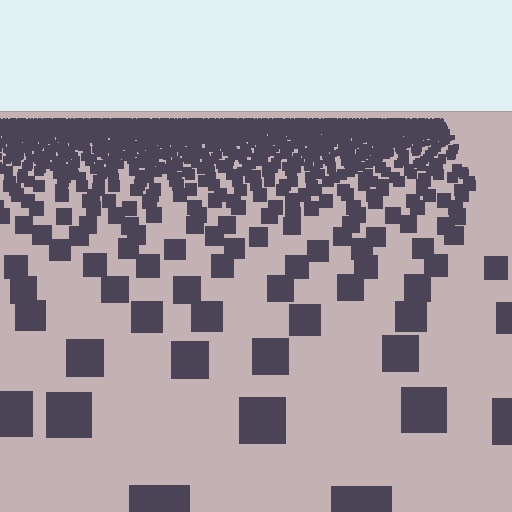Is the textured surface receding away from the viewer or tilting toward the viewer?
The surface is receding away from the viewer. Texture elements get smaller and denser toward the top.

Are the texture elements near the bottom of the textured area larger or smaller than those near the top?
Larger. Near the bottom, elements are closer to the viewer and appear at a bigger on-screen size.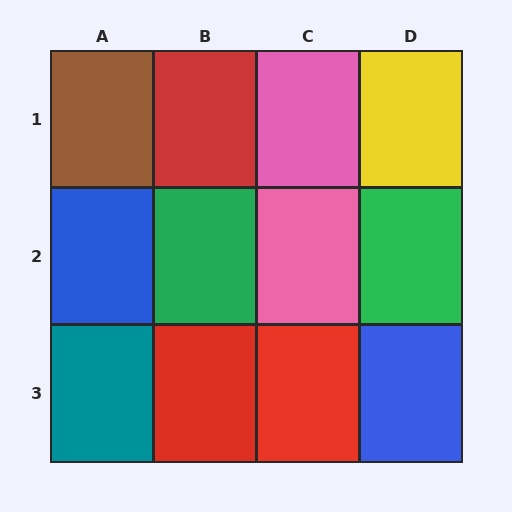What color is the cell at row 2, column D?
Green.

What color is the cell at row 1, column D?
Yellow.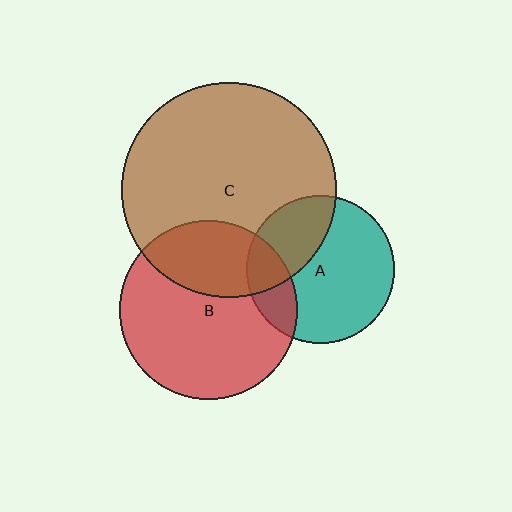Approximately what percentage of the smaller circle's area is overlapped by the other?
Approximately 20%.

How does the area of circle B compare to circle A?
Approximately 1.4 times.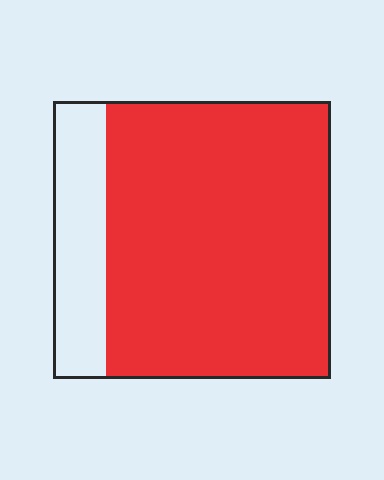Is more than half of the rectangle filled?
Yes.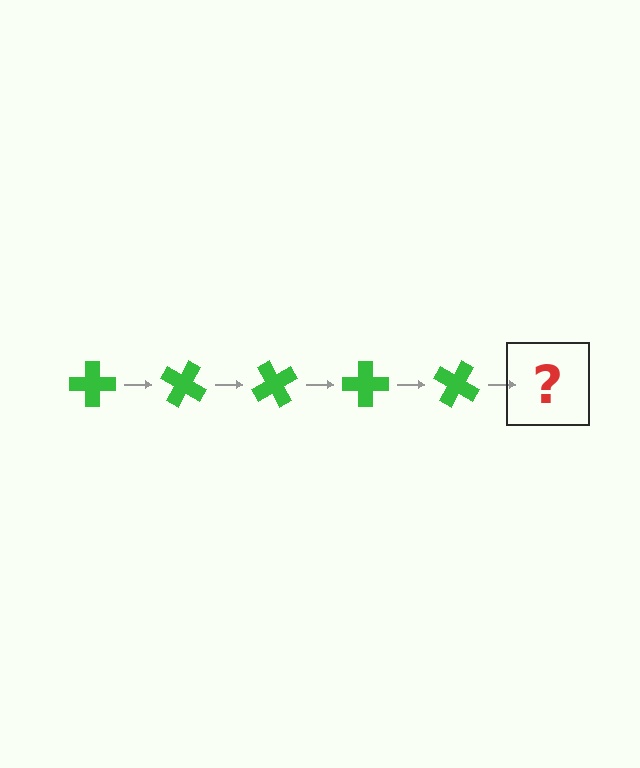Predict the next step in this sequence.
The next step is a green cross rotated 150 degrees.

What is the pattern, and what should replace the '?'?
The pattern is that the cross rotates 30 degrees each step. The '?' should be a green cross rotated 150 degrees.